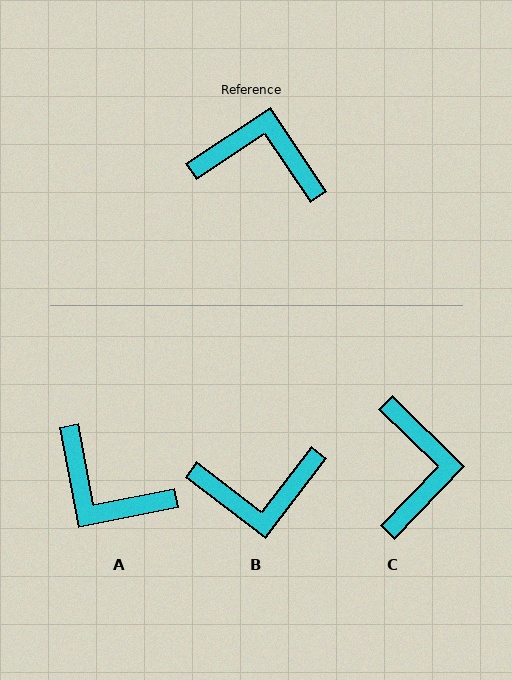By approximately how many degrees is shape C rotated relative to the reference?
Approximately 78 degrees clockwise.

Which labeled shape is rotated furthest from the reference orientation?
B, about 161 degrees away.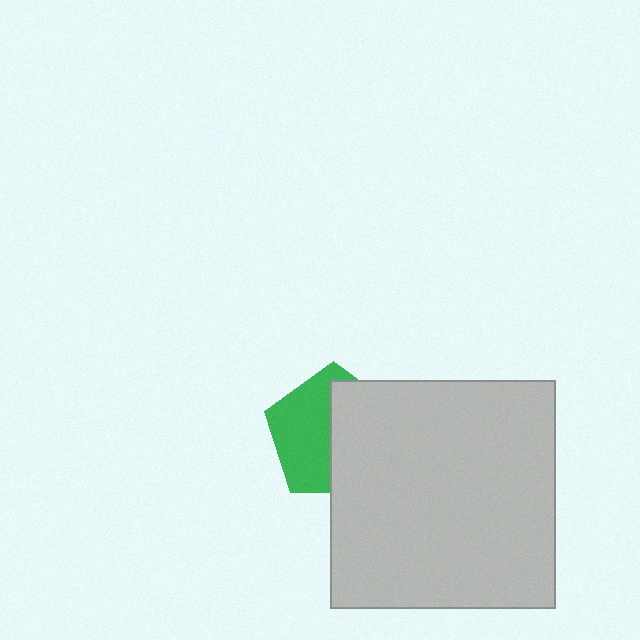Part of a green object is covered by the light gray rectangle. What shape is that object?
It is a pentagon.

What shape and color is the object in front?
The object in front is a light gray rectangle.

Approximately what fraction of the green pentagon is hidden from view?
Roughly 51% of the green pentagon is hidden behind the light gray rectangle.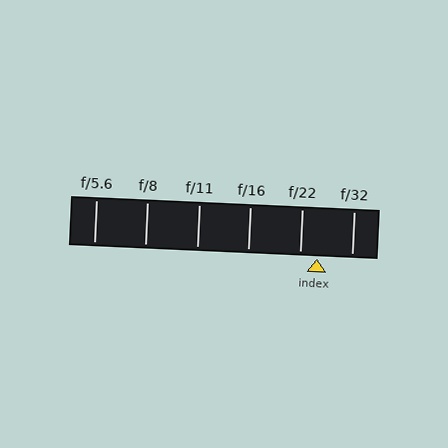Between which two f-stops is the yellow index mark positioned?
The index mark is between f/22 and f/32.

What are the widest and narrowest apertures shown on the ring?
The widest aperture shown is f/5.6 and the narrowest is f/32.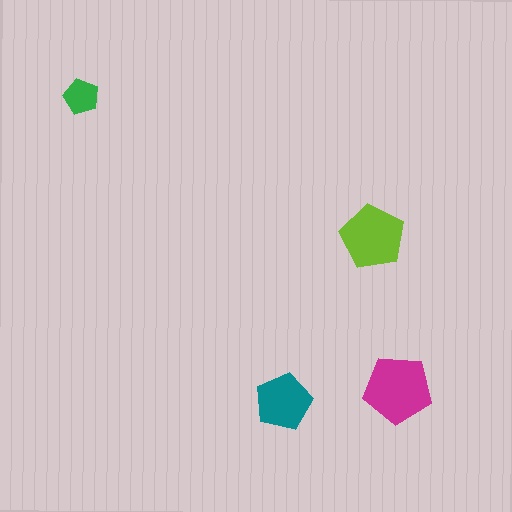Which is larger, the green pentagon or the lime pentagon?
The lime one.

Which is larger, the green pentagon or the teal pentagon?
The teal one.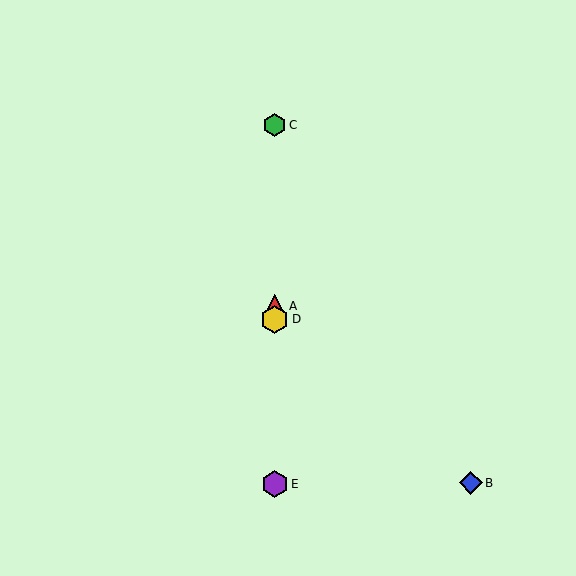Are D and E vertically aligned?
Yes, both are at x≈275.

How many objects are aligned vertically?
4 objects (A, C, D, E) are aligned vertically.